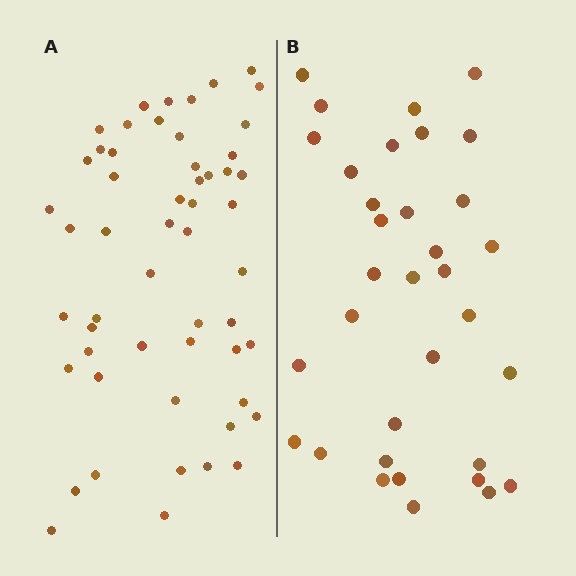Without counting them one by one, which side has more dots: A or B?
Region A (the left region) has more dots.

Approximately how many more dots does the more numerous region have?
Region A has approximately 20 more dots than region B.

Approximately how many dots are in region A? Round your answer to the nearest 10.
About 50 dots. (The exact count is 54, which rounds to 50.)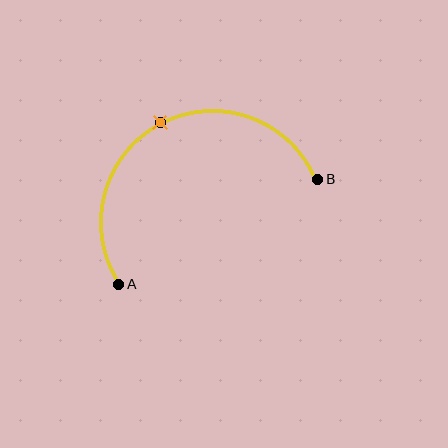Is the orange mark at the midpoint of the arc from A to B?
Yes. The orange mark lies on the arc at equal arc-length from both A and B — it is the arc midpoint.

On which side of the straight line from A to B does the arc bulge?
The arc bulges above the straight line connecting A and B.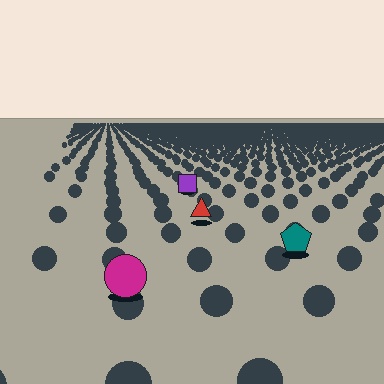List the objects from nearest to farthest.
From nearest to farthest: the magenta circle, the teal pentagon, the red triangle, the purple square.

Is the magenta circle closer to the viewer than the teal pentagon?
Yes. The magenta circle is closer — you can tell from the texture gradient: the ground texture is coarser near it.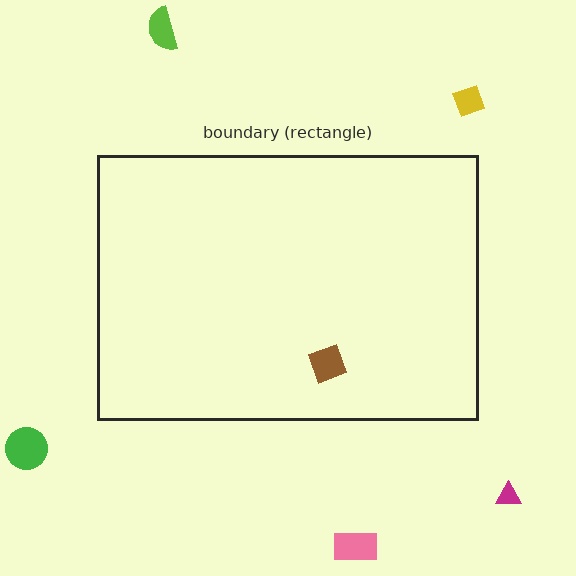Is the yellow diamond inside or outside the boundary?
Outside.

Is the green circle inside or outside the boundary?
Outside.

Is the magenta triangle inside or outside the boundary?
Outside.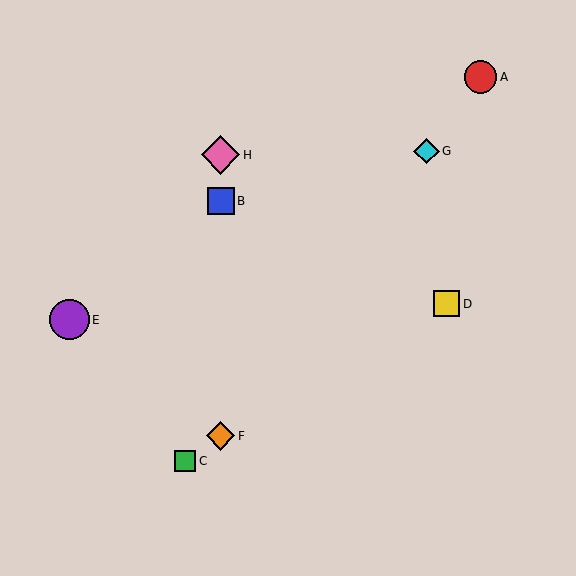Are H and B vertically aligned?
Yes, both are at x≈221.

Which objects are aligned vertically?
Objects B, F, H are aligned vertically.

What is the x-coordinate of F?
Object F is at x≈221.